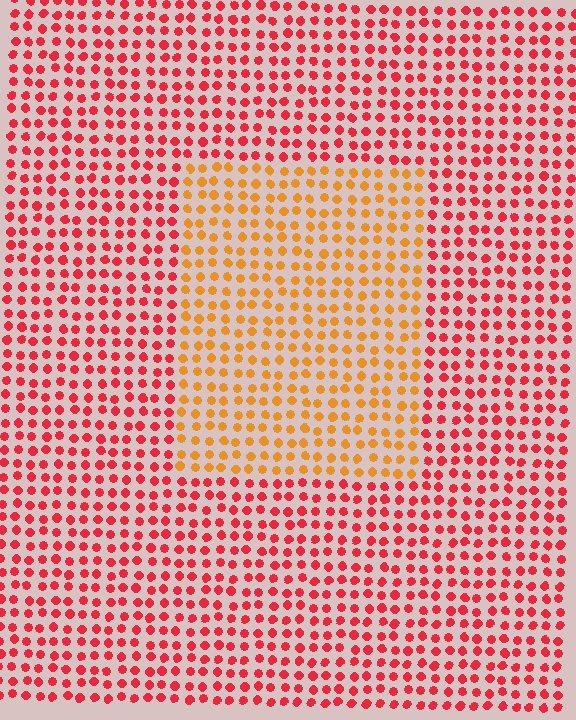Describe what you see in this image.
The image is filled with small red elements in a uniform arrangement. A rectangle-shaped region is visible where the elements are tinted to a slightly different hue, forming a subtle color boundary.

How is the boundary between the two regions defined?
The boundary is defined purely by a slight shift in hue (about 41 degrees). Spacing, size, and orientation are identical on both sides.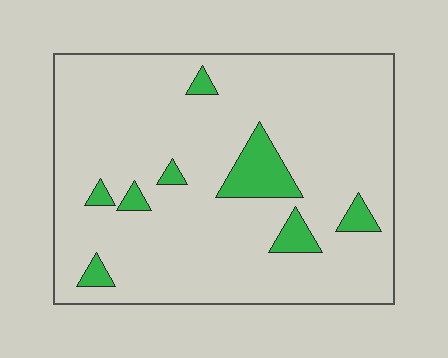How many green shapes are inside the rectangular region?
8.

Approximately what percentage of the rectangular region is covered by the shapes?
Approximately 10%.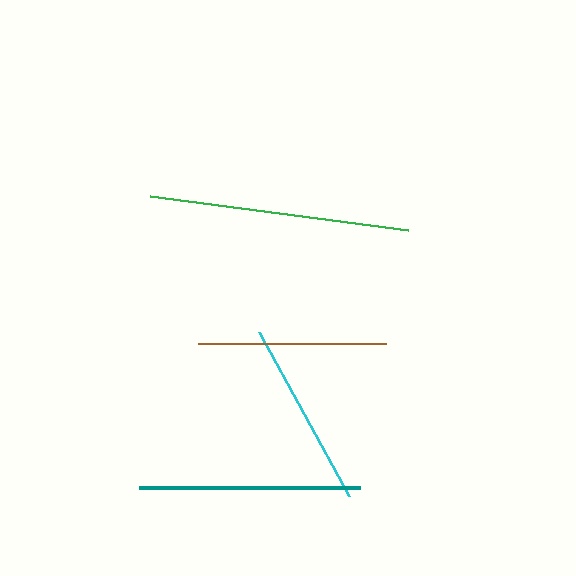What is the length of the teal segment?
The teal segment is approximately 221 pixels long.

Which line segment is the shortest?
The cyan line is the shortest at approximately 187 pixels.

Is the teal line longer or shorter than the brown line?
The teal line is longer than the brown line.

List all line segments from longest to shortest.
From longest to shortest: green, teal, brown, cyan.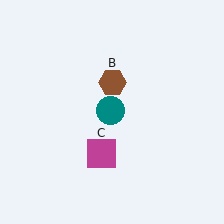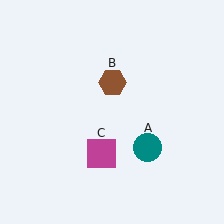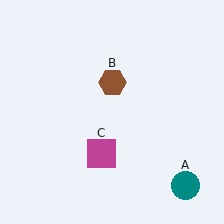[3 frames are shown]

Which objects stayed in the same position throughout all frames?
Brown hexagon (object B) and magenta square (object C) remained stationary.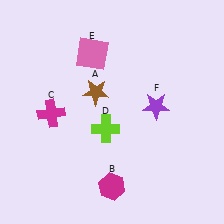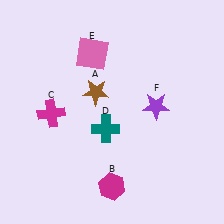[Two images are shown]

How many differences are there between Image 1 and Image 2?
There is 1 difference between the two images.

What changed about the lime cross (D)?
In Image 1, D is lime. In Image 2, it changed to teal.